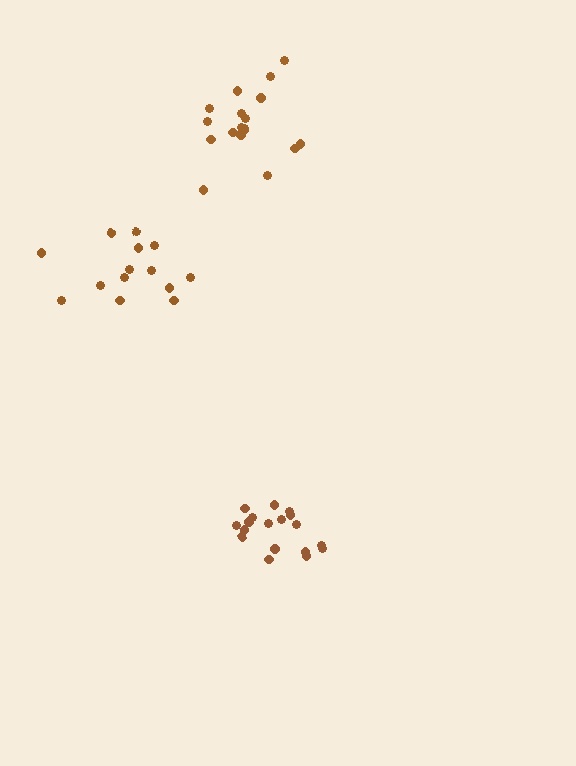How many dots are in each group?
Group 1: 18 dots, Group 2: 18 dots, Group 3: 14 dots (50 total).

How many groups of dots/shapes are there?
There are 3 groups.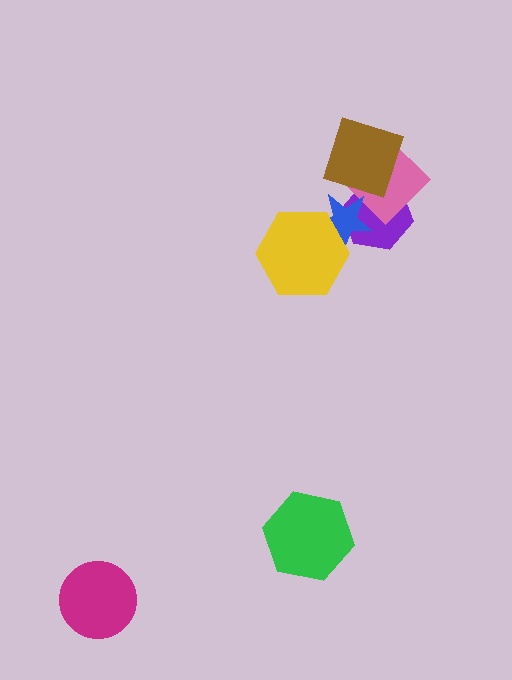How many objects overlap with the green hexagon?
0 objects overlap with the green hexagon.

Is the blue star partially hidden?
Yes, it is partially covered by another shape.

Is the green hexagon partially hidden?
No, no other shape covers it.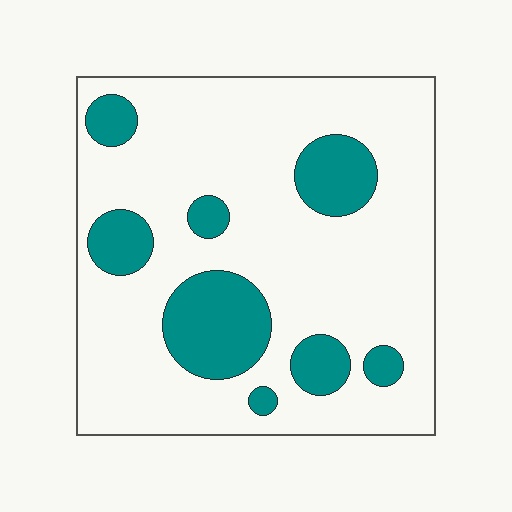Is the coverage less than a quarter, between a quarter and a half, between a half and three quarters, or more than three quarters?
Less than a quarter.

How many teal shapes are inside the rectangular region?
8.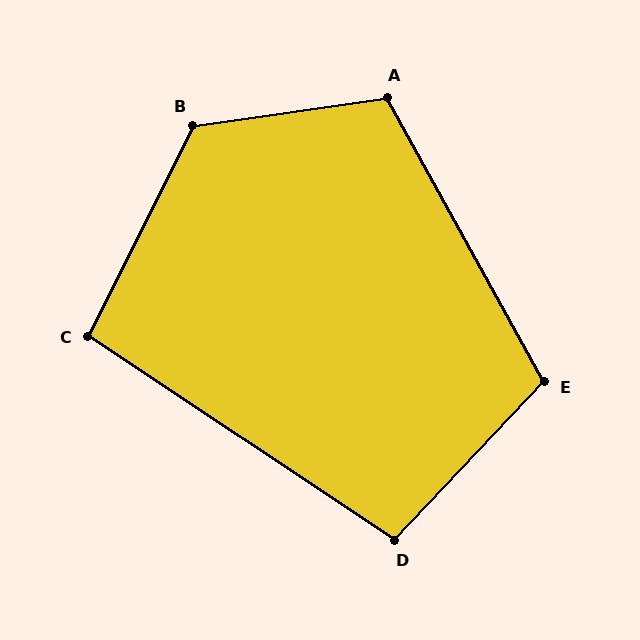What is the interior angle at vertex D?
Approximately 100 degrees (obtuse).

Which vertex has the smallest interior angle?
C, at approximately 97 degrees.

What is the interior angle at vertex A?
Approximately 111 degrees (obtuse).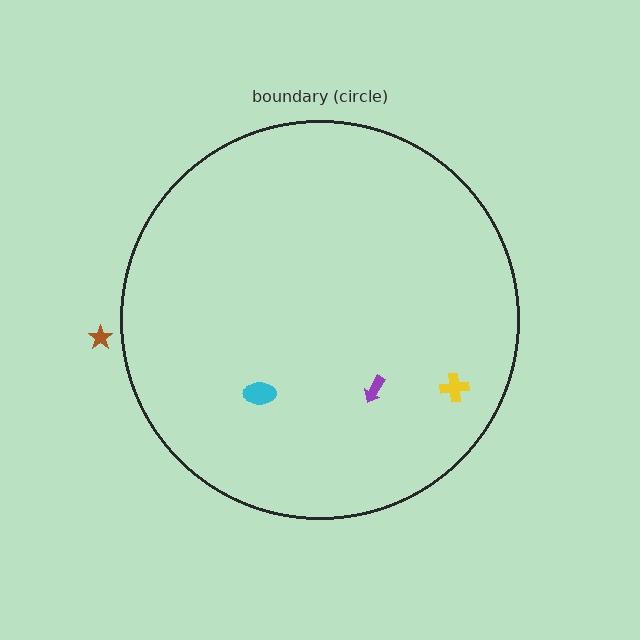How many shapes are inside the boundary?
3 inside, 1 outside.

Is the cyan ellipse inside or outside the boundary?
Inside.